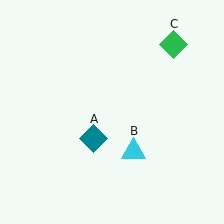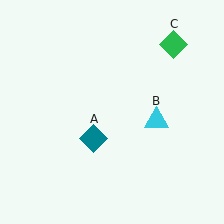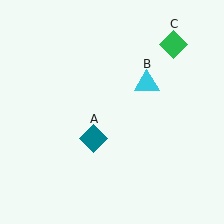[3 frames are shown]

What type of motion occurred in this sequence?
The cyan triangle (object B) rotated counterclockwise around the center of the scene.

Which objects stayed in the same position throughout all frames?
Teal diamond (object A) and green diamond (object C) remained stationary.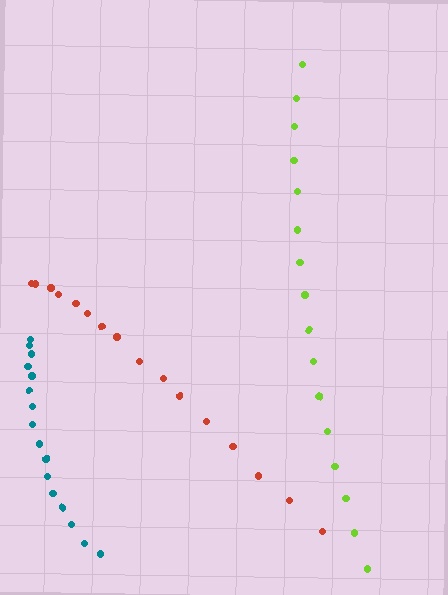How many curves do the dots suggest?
There are 3 distinct paths.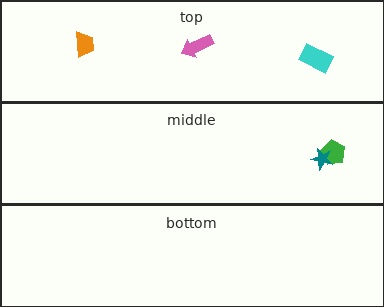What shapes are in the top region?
The cyan rectangle, the orange trapezoid, the pink arrow.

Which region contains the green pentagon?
The middle region.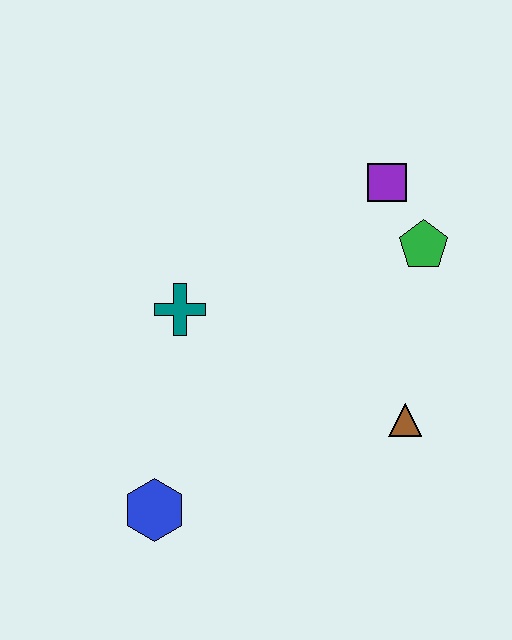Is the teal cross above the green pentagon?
No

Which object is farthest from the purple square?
The blue hexagon is farthest from the purple square.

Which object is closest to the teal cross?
The blue hexagon is closest to the teal cross.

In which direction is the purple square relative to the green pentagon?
The purple square is above the green pentagon.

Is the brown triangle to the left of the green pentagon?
Yes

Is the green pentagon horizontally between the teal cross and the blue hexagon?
No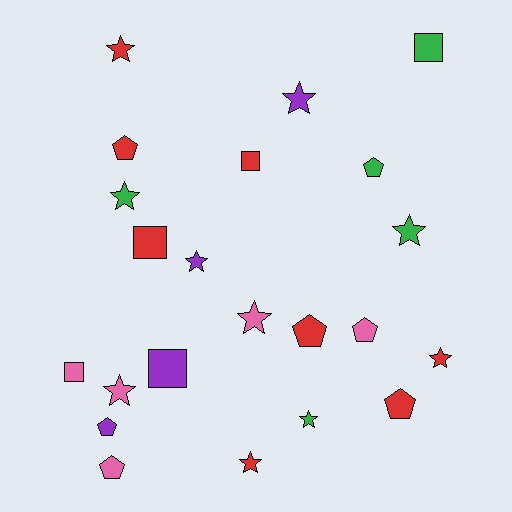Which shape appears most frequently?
Star, with 10 objects.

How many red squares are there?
There are 2 red squares.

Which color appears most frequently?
Red, with 8 objects.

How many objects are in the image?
There are 22 objects.